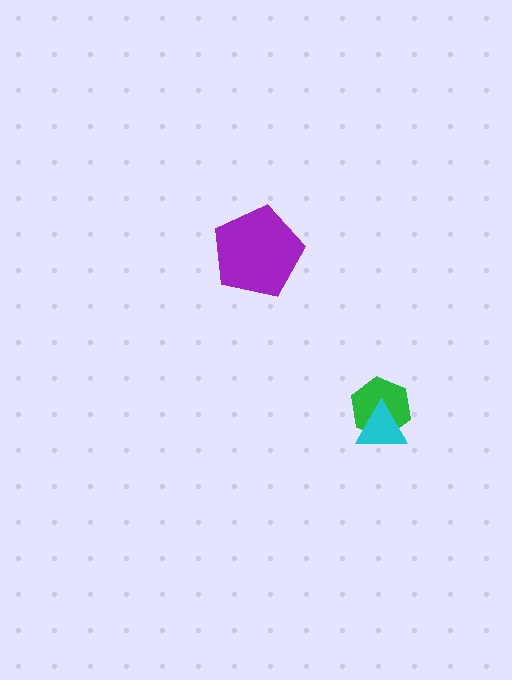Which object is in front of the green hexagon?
The cyan triangle is in front of the green hexagon.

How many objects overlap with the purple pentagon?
0 objects overlap with the purple pentagon.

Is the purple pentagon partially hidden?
No, no other shape covers it.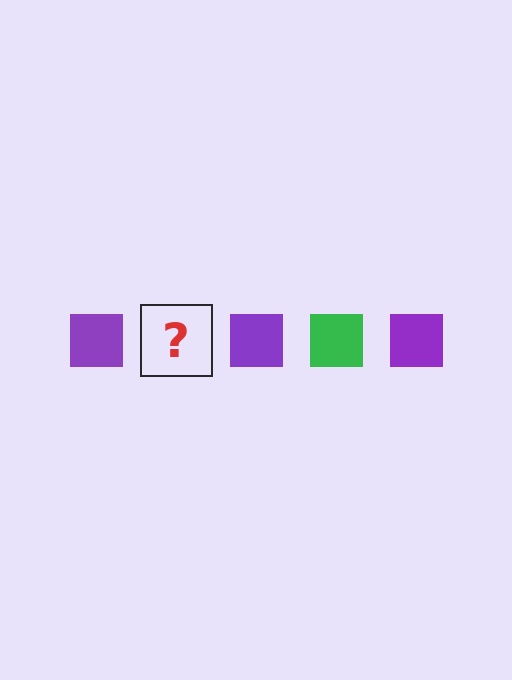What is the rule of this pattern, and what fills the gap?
The rule is that the pattern cycles through purple, green squares. The gap should be filled with a green square.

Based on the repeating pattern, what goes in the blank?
The blank should be a green square.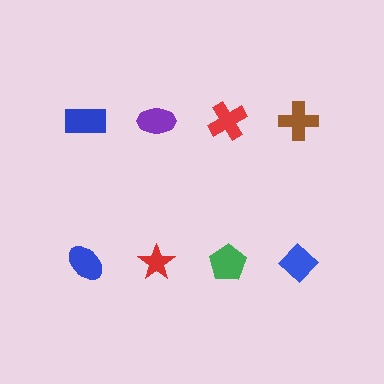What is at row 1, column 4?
A brown cross.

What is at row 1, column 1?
A blue rectangle.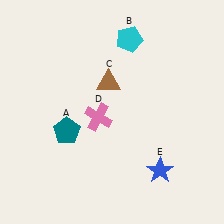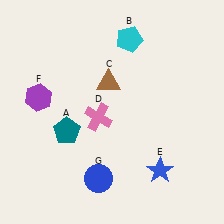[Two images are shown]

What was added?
A purple hexagon (F), a blue circle (G) were added in Image 2.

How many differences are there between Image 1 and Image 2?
There are 2 differences between the two images.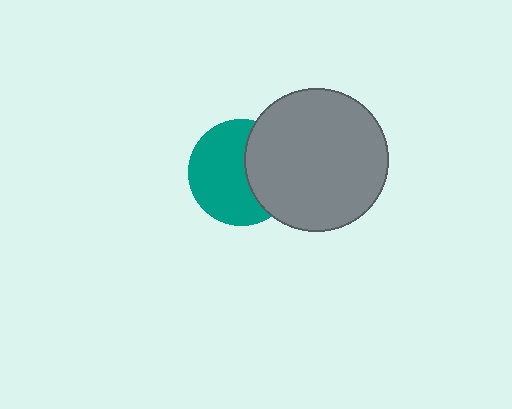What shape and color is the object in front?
The object in front is a gray circle.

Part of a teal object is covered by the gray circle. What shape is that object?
It is a circle.